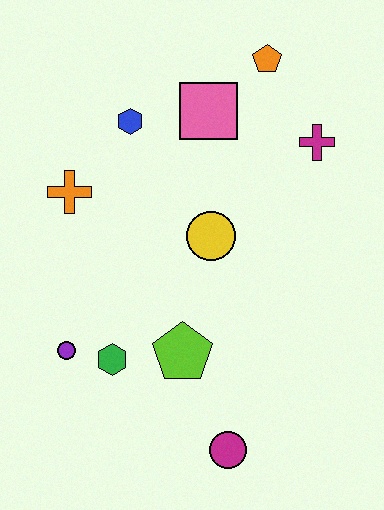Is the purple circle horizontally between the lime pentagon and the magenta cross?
No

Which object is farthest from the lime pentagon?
The orange pentagon is farthest from the lime pentagon.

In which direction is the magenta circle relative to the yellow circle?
The magenta circle is below the yellow circle.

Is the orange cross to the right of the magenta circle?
No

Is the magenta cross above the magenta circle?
Yes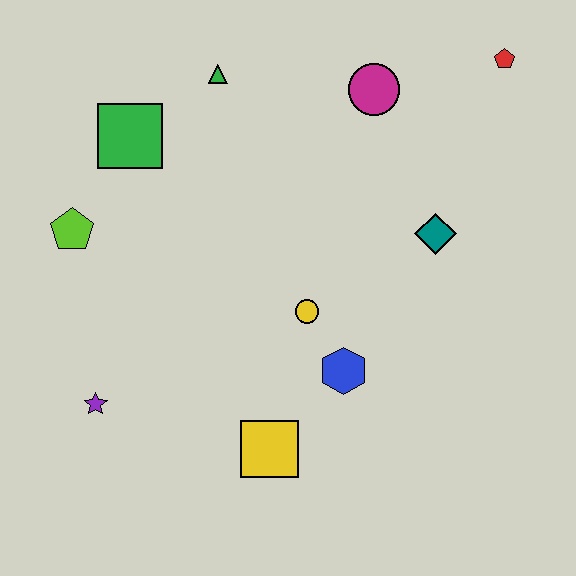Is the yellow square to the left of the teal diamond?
Yes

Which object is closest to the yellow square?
The blue hexagon is closest to the yellow square.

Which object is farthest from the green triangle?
The yellow square is farthest from the green triangle.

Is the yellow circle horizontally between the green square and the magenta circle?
Yes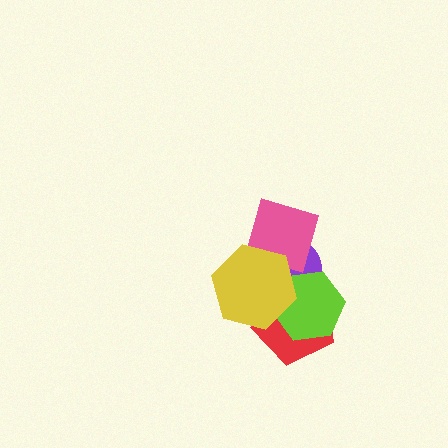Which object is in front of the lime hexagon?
The yellow hexagon is in front of the lime hexagon.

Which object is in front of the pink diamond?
The yellow hexagon is in front of the pink diamond.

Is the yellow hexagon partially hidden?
No, no other shape covers it.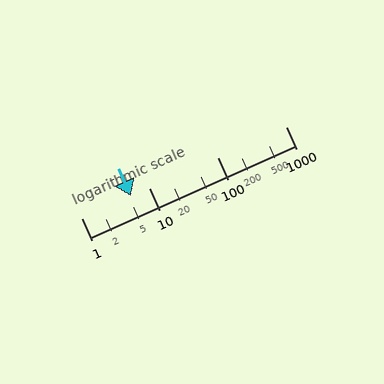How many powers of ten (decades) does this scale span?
The scale spans 3 decades, from 1 to 1000.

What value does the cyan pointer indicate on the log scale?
The pointer indicates approximately 5.4.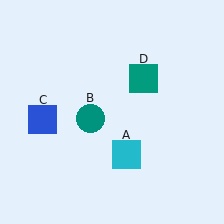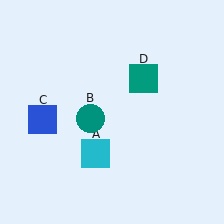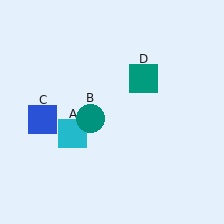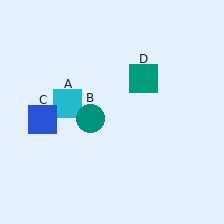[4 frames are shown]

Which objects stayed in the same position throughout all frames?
Teal circle (object B) and blue square (object C) and teal square (object D) remained stationary.